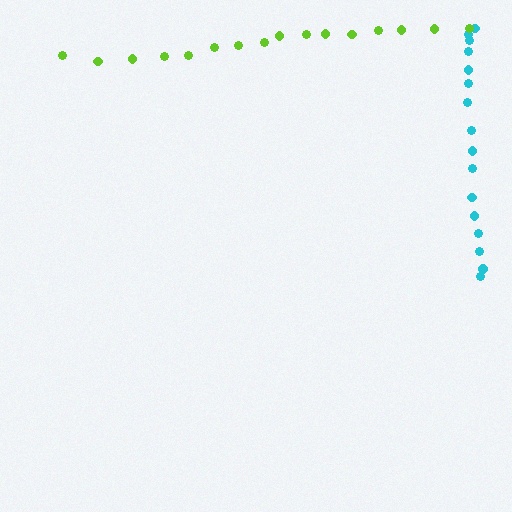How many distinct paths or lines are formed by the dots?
There are 2 distinct paths.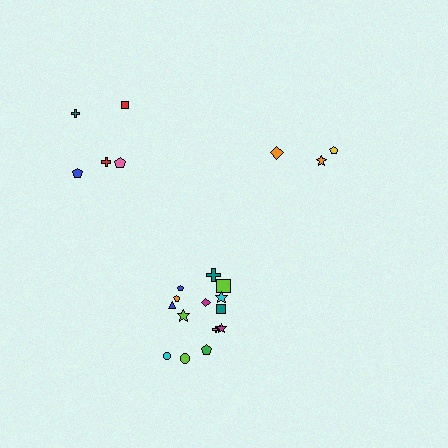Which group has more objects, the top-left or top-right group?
The top-left group.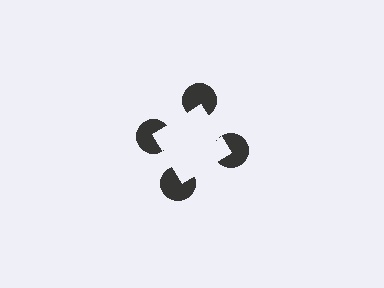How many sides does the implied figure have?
4 sides.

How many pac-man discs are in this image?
There are 4 — one at each vertex of the illusory square.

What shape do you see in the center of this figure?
An illusory square — its edges are inferred from the aligned wedge cuts in the pac-man discs, not physically drawn.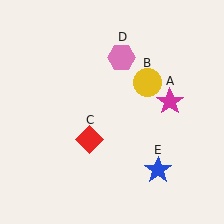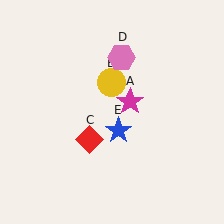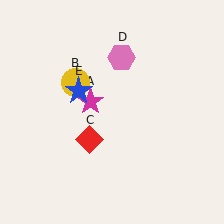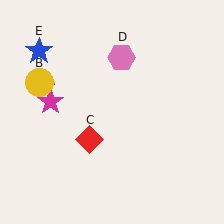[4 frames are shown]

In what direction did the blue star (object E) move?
The blue star (object E) moved up and to the left.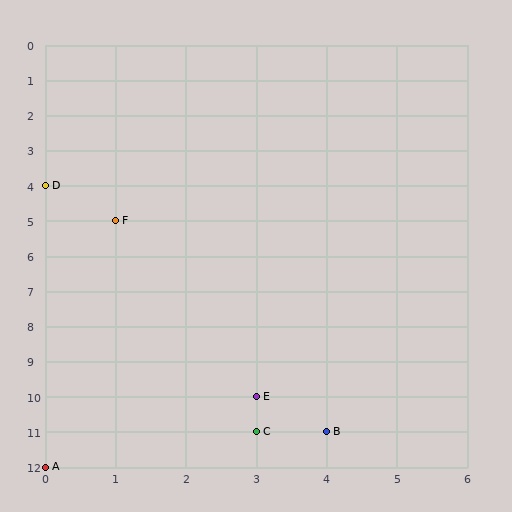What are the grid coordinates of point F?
Point F is at grid coordinates (1, 5).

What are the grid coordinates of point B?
Point B is at grid coordinates (4, 11).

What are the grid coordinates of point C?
Point C is at grid coordinates (3, 11).